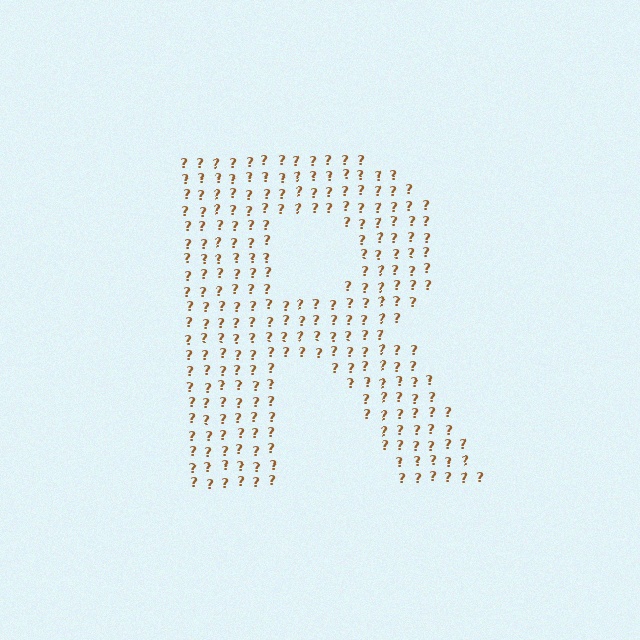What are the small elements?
The small elements are question marks.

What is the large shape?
The large shape is the letter R.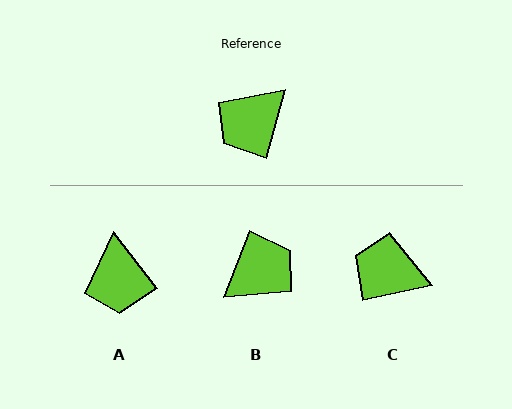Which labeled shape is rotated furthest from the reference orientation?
B, about 175 degrees away.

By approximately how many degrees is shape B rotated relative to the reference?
Approximately 175 degrees counter-clockwise.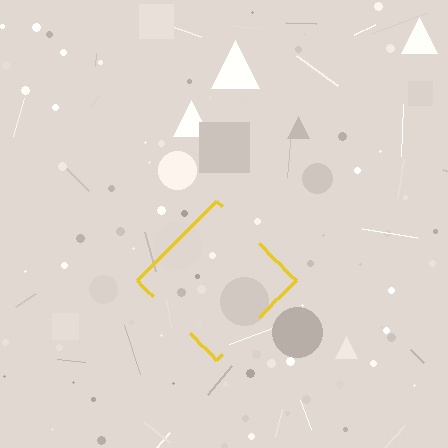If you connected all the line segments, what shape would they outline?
They would outline a diamond.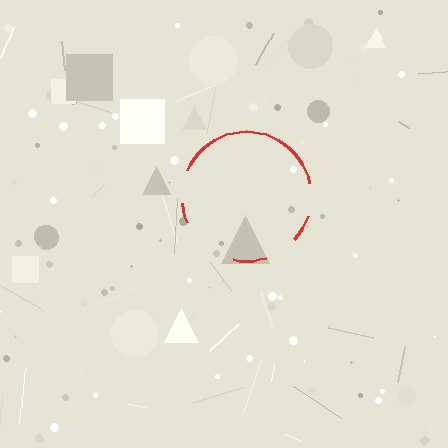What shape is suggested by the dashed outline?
The dashed outline suggests a circle.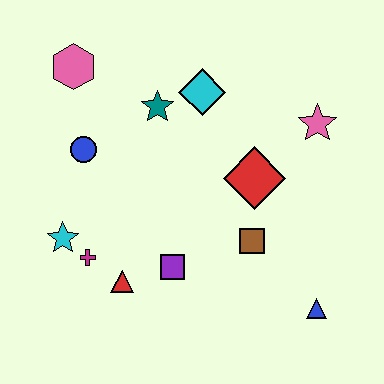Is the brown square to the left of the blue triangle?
Yes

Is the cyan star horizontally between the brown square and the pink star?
No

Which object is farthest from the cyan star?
The pink star is farthest from the cyan star.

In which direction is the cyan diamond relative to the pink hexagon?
The cyan diamond is to the right of the pink hexagon.